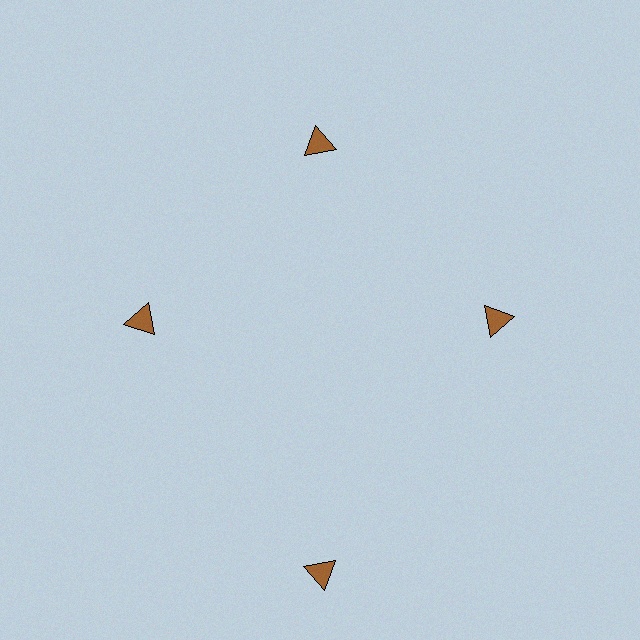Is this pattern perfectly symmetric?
No. The 4 brown triangles are arranged in a ring, but one element near the 6 o'clock position is pushed outward from the center, breaking the 4-fold rotational symmetry.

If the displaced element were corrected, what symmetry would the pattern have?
It would have 4-fold rotational symmetry — the pattern would map onto itself every 90 degrees.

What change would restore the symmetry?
The symmetry would be restored by moving it inward, back onto the ring so that all 4 triangles sit at equal angles and equal distance from the center.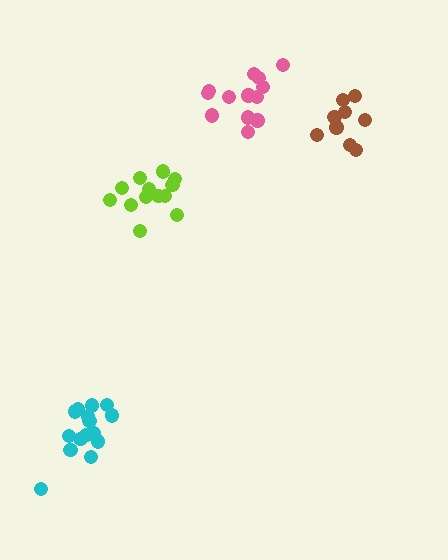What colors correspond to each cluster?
The clusters are colored: brown, cyan, lime, pink.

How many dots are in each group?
Group 1: 9 dots, Group 2: 15 dots, Group 3: 13 dots, Group 4: 13 dots (50 total).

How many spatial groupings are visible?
There are 4 spatial groupings.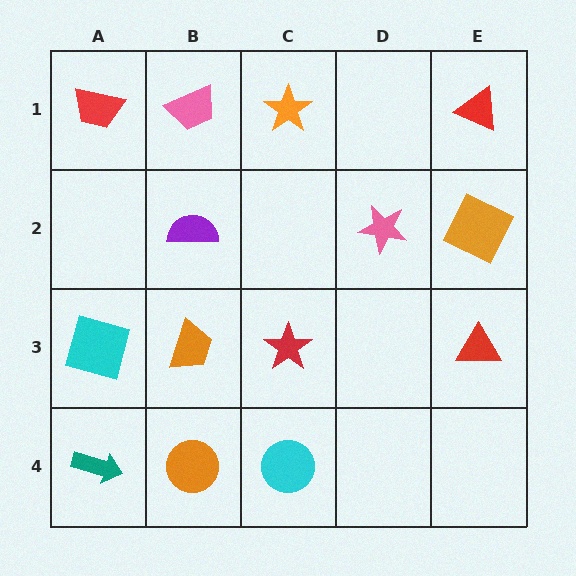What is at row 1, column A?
A red trapezoid.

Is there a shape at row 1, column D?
No, that cell is empty.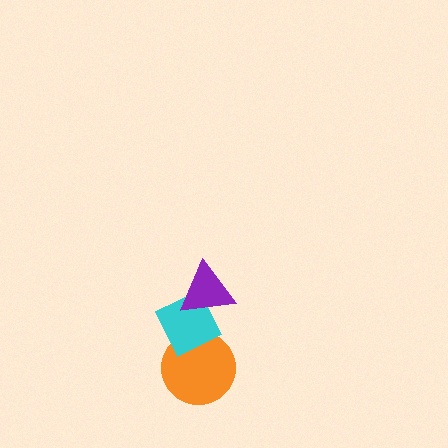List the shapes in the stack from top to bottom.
From top to bottom: the purple triangle, the cyan diamond, the orange circle.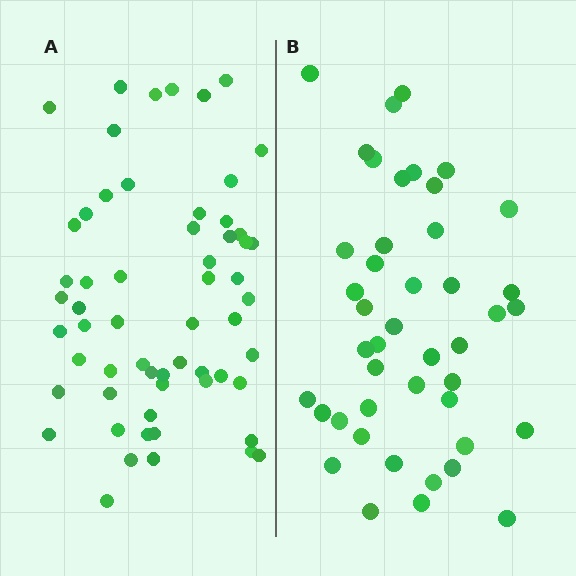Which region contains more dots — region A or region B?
Region A (the left region) has more dots.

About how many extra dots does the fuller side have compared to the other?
Region A has approximately 15 more dots than region B.